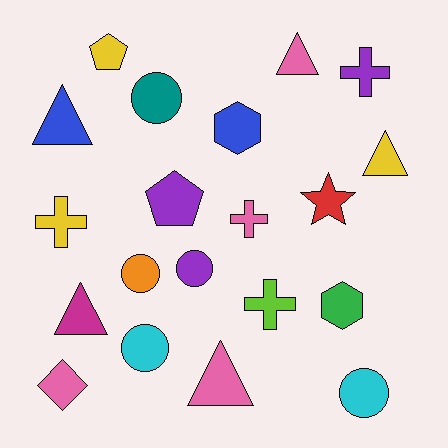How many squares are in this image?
There are no squares.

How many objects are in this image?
There are 20 objects.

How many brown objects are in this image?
There are no brown objects.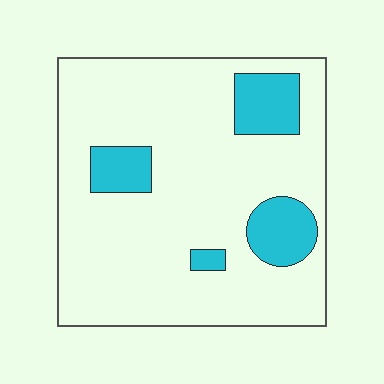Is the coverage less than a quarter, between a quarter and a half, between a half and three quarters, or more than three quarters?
Less than a quarter.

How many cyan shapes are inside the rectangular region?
4.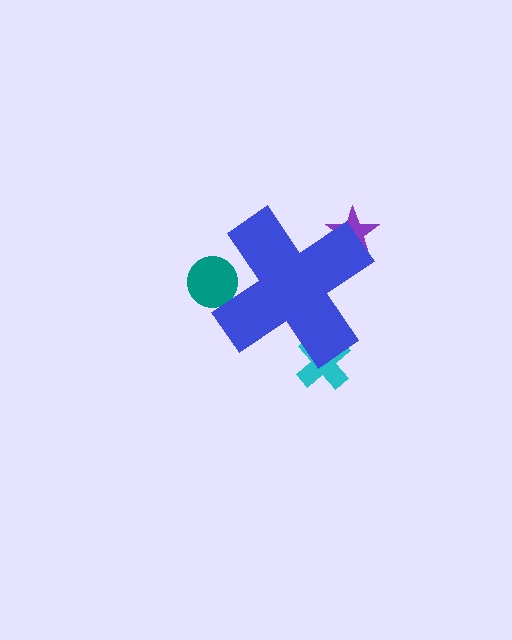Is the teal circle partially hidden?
Yes, the teal circle is partially hidden behind the blue cross.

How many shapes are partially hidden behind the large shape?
3 shapes are partially hidden.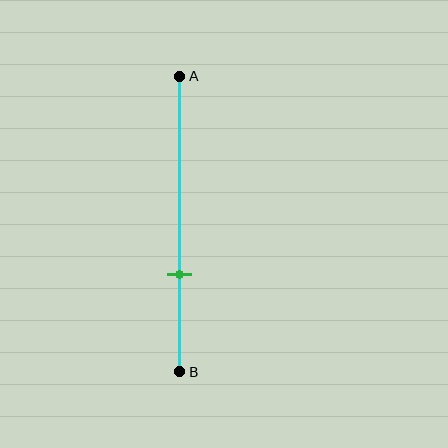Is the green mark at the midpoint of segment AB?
No, the mark is at about 65% from A, not at the 50% midpoint.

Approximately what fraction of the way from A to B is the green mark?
The green mark is approximately 65% of the way from A to B.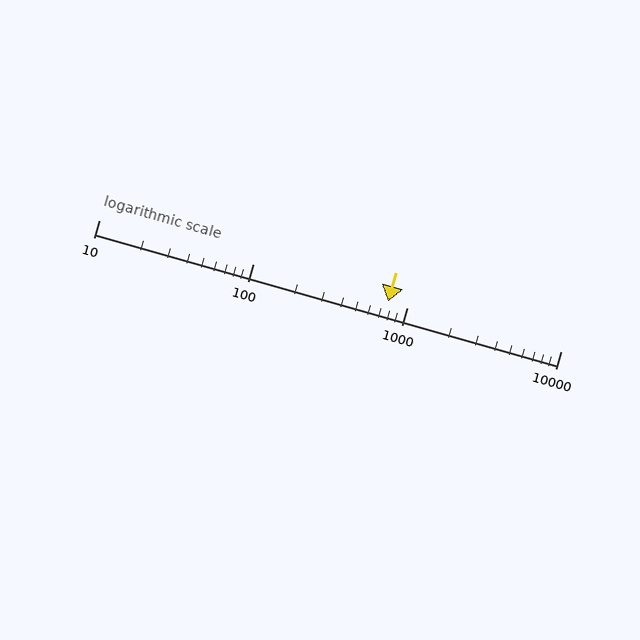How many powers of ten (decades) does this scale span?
The scale spans 3 decades, from 10 to 10000.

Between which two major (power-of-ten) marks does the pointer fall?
The pointer is between 100 and 1000.